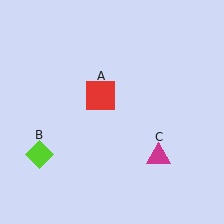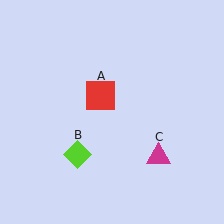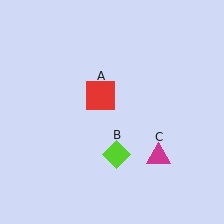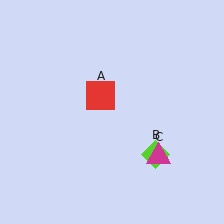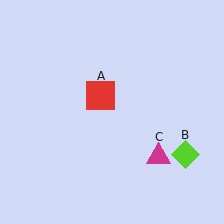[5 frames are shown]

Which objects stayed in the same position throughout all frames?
Red square (object A) and magenta triangle (object C) remained stationary.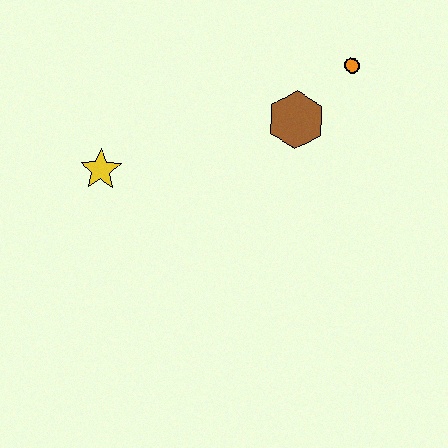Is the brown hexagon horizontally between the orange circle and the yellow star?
Yes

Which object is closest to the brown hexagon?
The orange circle is closest to the brown hexagon.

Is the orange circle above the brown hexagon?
Yes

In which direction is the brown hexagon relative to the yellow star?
The brown hexagon is to the right of the yellow star.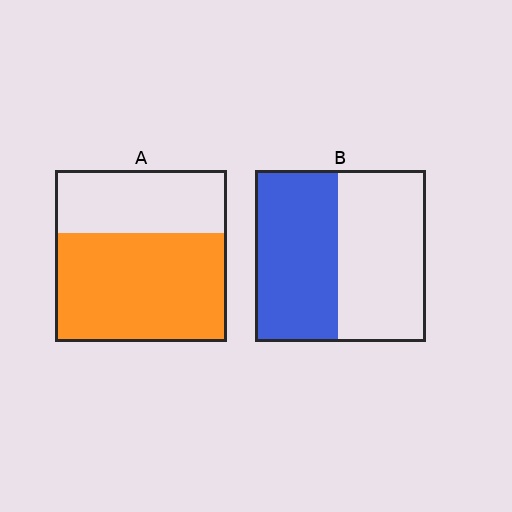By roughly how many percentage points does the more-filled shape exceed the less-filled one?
By roughly 15 percentage points (A over B).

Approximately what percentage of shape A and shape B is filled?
A is approximately 65% and B is approximately 50%.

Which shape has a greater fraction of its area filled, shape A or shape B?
Shape A.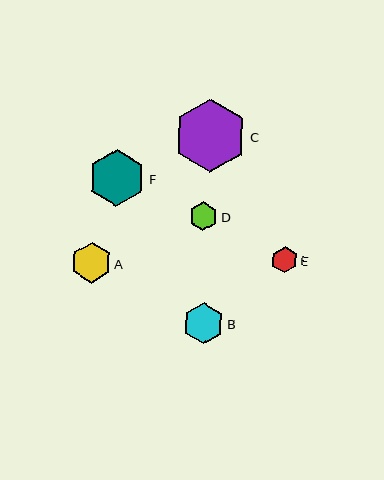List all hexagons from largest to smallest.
From largest to smallest: C, F, B, A, D, E.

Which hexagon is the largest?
Hexagon C is the largest with a size of approximately 73 pixels.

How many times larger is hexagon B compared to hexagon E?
Hexagon B is approximately 1.5 times the size of hexagon E.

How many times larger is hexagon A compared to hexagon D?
Hexagon A is approximately 1.4 times the size of hexagon D.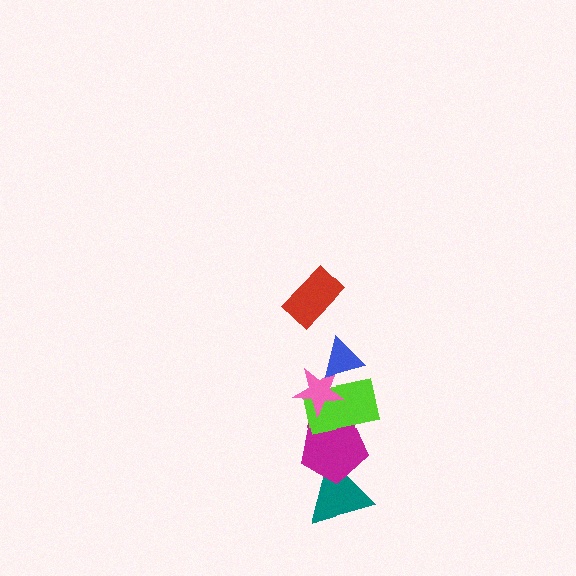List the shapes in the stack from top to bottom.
From top to bottom: the red rectangle, the blue triangle, the pink star, the lime rectangle, the magenta pentagon, the teal triangle.